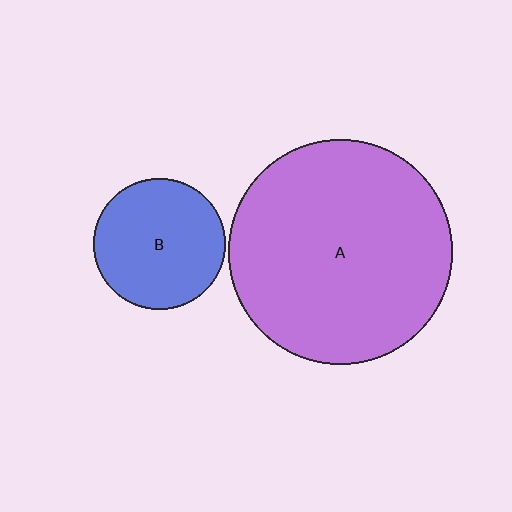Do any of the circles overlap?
No, none of the circles overlap.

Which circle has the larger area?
Circle A (purple).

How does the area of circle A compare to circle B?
Approximately 2.9 times.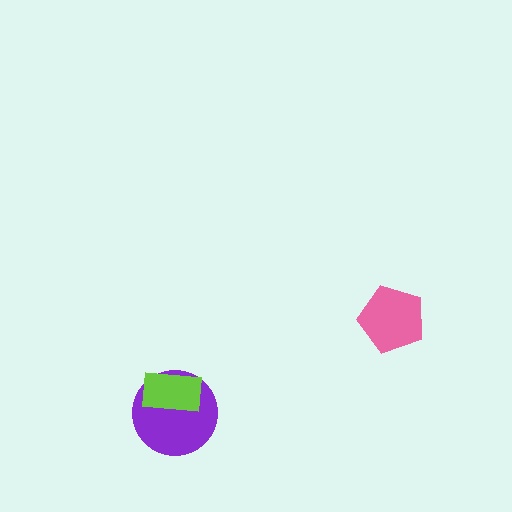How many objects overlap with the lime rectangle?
1 object overlaps with the lime rectangle.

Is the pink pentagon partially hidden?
No, no other shape covers it.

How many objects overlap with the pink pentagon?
0 objects overlap with the pink pentagon.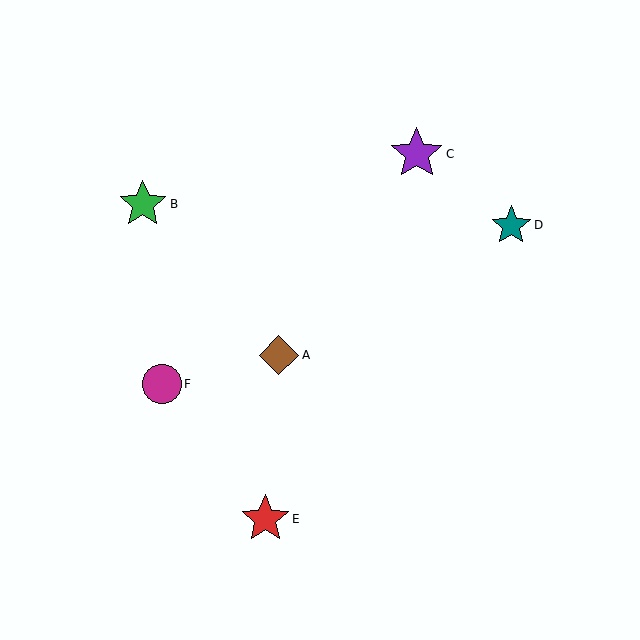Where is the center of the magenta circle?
The center of the magenta circle is at (162, 384).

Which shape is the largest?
The purple star (labeled C) is the largest.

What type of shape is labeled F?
Shape F is a magenta circle.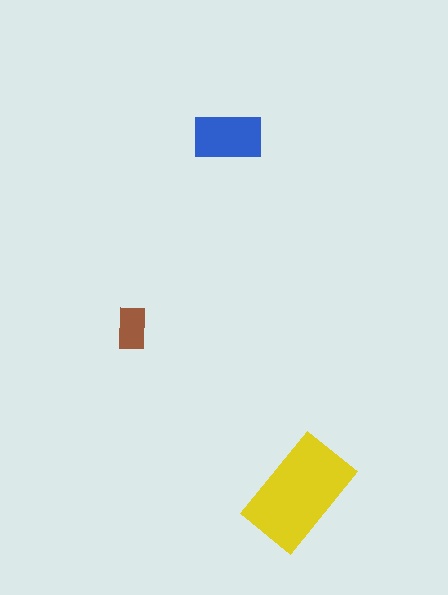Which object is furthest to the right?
The yellow rectangle is rightmost.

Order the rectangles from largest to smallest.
the yellow one, the blue one, the brown one.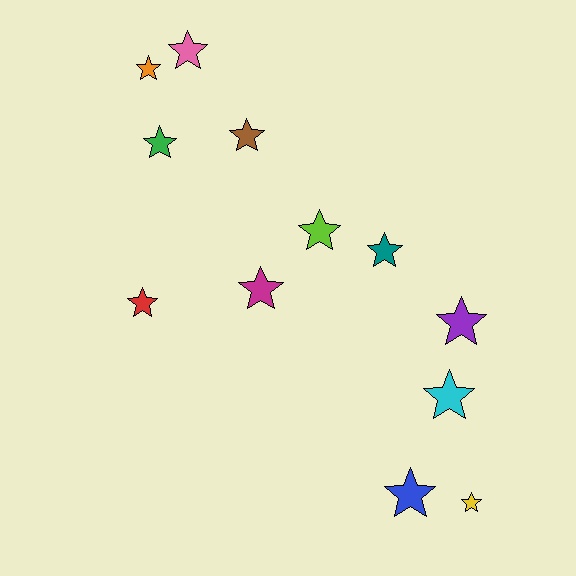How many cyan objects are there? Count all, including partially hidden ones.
There is 1 cyan object.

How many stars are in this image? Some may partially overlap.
There are 12 stars.